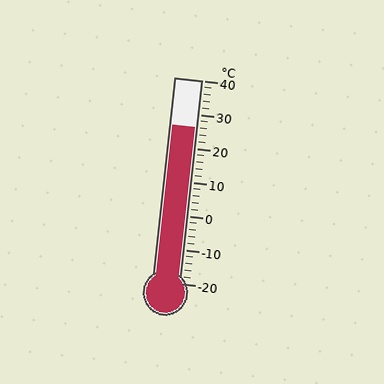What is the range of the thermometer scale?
The thermometer scale ranges from -20°C to 40°C.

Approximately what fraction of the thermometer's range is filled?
The thermometer is filled to approximately 75% of its range.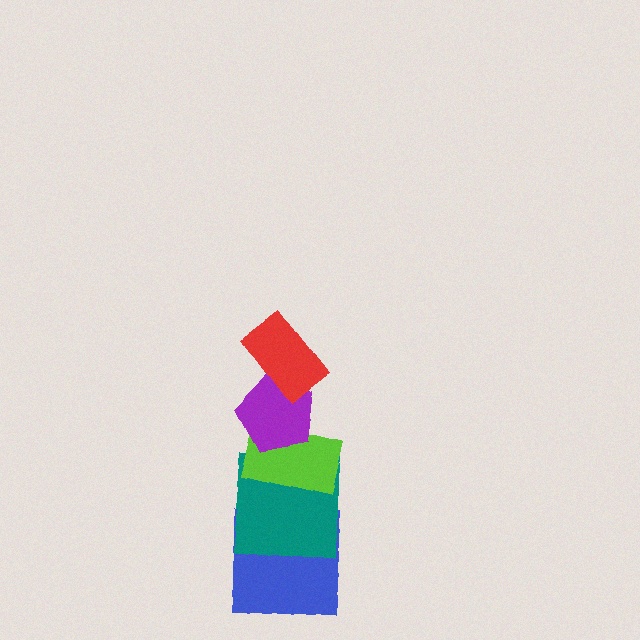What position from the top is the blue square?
The blue square is 5th from the top.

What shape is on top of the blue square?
The teal square is on top of the blue square.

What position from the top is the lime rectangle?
The lime rectangle is 3rd from the top.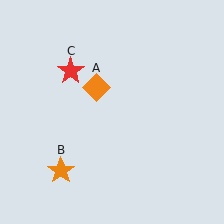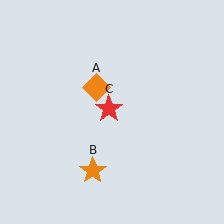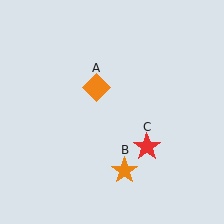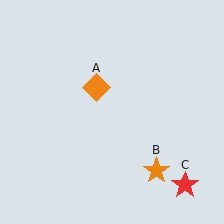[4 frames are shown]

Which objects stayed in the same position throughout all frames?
Orange diamond (object A) remained stationary.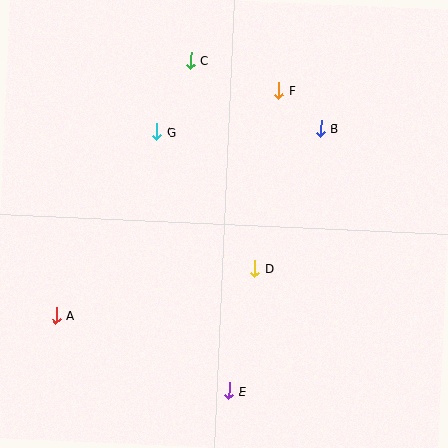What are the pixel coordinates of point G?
Point G is at (157, 131).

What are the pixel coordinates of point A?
Point A is at (56, 315).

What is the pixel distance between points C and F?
The distance between C and F is 93 pixels.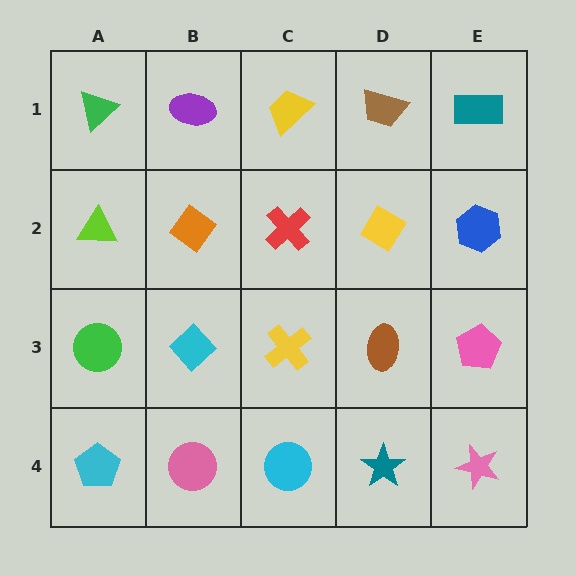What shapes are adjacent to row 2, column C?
A yellow trapezoid (row 1, column C), a yellow cross (row 3, column C), an orange diamond (row 2, column B), a yellow diamond (row 2, column D).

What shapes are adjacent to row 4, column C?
A yellow cross (row 3, column C), a pink circle (row 4, column B), a teal star (row 4, column D).